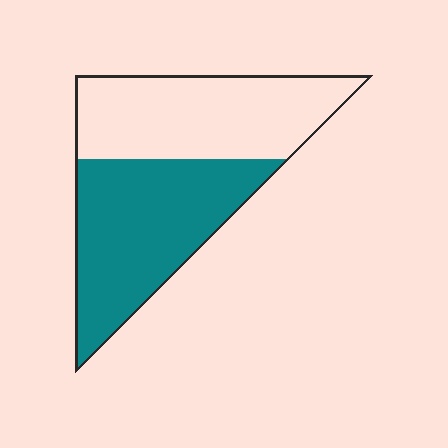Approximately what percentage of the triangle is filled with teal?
Approximately 50%.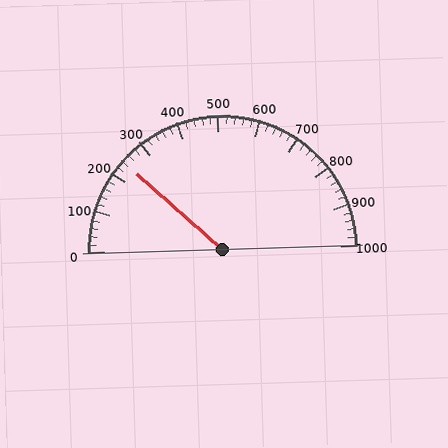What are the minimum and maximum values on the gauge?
The gauge ranges from 0 to 1000.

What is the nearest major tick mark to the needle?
The nearest major tick mark is 200.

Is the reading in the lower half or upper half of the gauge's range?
The reading is in the lower half of the range (0 to 1000).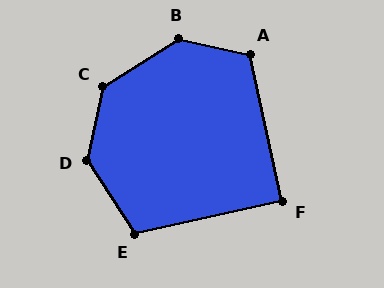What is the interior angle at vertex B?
Approximately 135 degrees (obtuse).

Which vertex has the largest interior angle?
D, at approximately 135 degrees.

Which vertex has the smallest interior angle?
F, at approximately 90 degrees.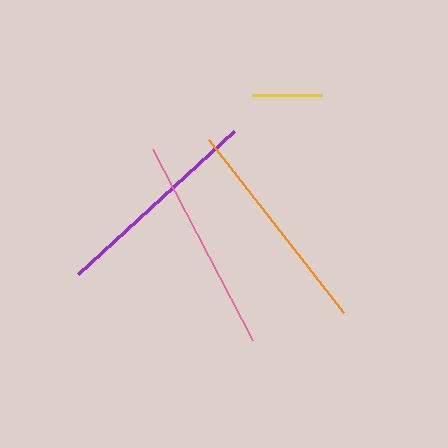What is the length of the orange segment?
The orange segment is approximately 220 pixels long.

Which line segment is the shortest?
The yellow line is the shortest at approximately 70 pixels.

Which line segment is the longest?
The orange line is the longest at approximately 220 pixels.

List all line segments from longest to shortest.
From longest to shortest: orange, pink, purple, yellow.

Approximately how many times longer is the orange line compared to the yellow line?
The orange line is approximately 3.1 times the length of the yellow line.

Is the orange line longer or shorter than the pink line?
The orange line is longer than the pink line.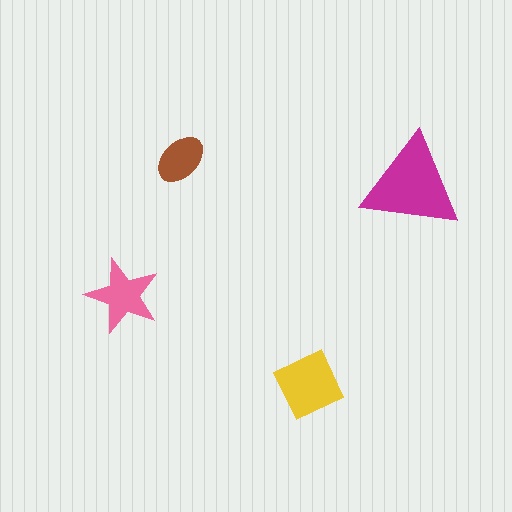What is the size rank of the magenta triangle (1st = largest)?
1st.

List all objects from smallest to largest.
The brown ellipse, the pink star, the yellow diamond, the magenta triangle.